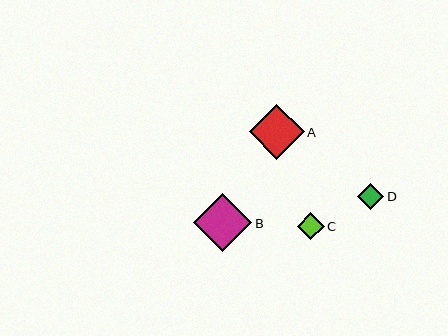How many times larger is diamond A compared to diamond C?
Diamond A is approximately 2.0 times the size of diamond C.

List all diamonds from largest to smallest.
From largest to smallest: B, A, C, D.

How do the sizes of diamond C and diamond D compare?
Diamond C and diamond D are approximately the same size.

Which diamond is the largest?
Diamond B is the largest with a size of approximately 59 pixels.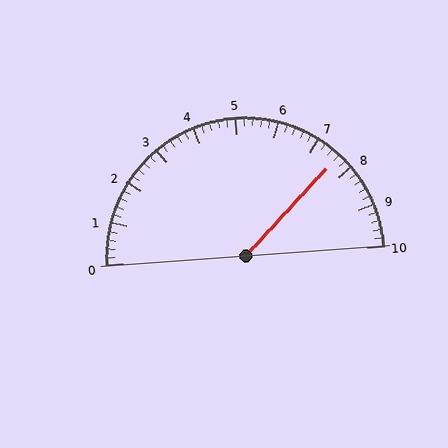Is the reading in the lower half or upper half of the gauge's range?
The reading is in the upper half of the range (0 to 10).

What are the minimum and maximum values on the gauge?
The gauge ranges from 0 to 10.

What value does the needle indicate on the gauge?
The needle indicates approximately 7.6.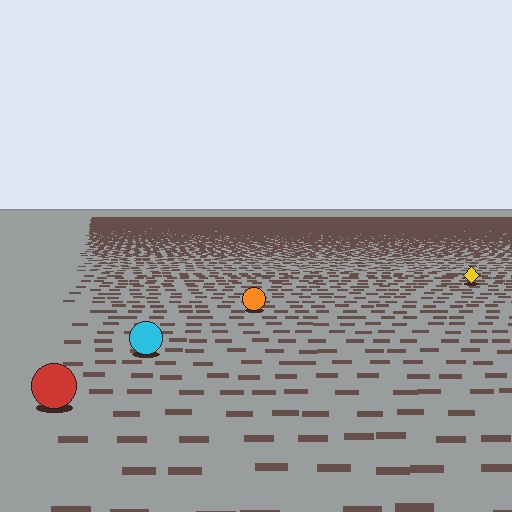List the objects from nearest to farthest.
From nearest to farthest: the red circle, the cyan circle, the orange circle, the yellow diamond.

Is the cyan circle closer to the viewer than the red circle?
No. The red circle is closer — you can tell from the texture gradient: the ground texture is coarser near it.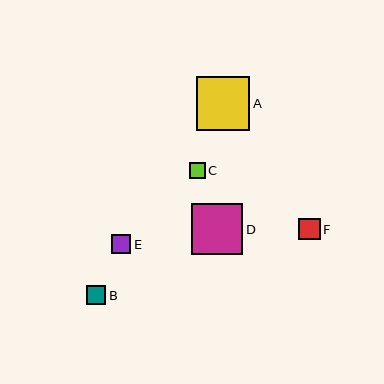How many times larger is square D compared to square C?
Square D is approximately 3.2 times the size of square C.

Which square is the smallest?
Square C is the smallest with a size of approximately 16 pixels.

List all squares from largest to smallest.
From largest to smallest: A, D, F, B, E, C.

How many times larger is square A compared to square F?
Square A is approximately 2.5 times the size of square F.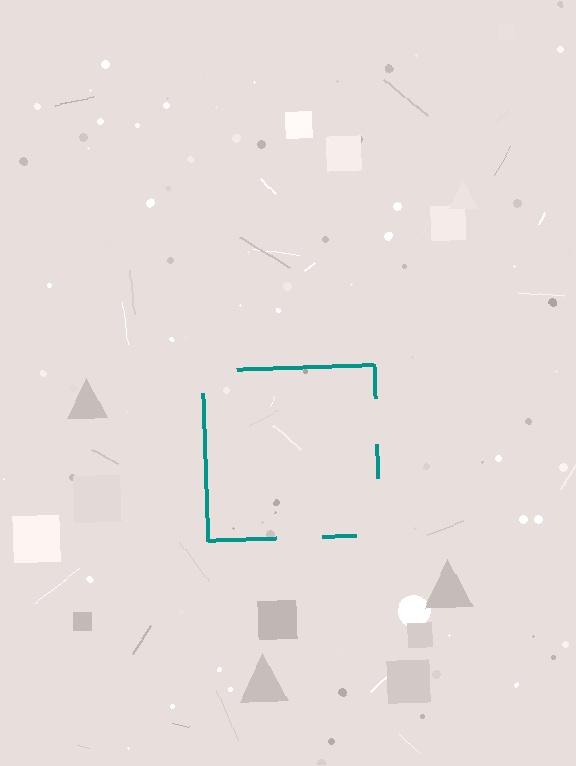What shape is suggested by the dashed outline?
The dashed outline suggests a square.